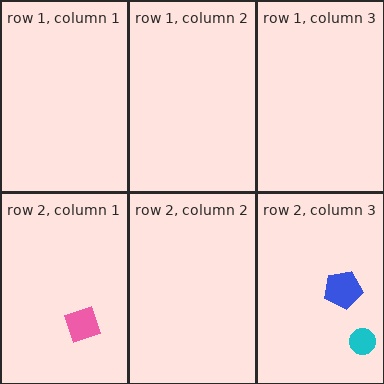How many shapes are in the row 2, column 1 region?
1.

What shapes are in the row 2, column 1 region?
The pink square.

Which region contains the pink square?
The row 2, column 1 region.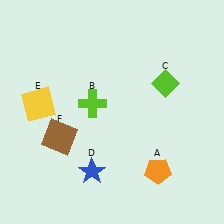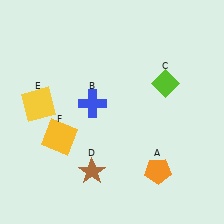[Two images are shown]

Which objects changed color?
B changed from lime to blue. D changed from blue to brown. F changed from brown to yellow.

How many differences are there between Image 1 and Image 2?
There are 3 differences between the two images.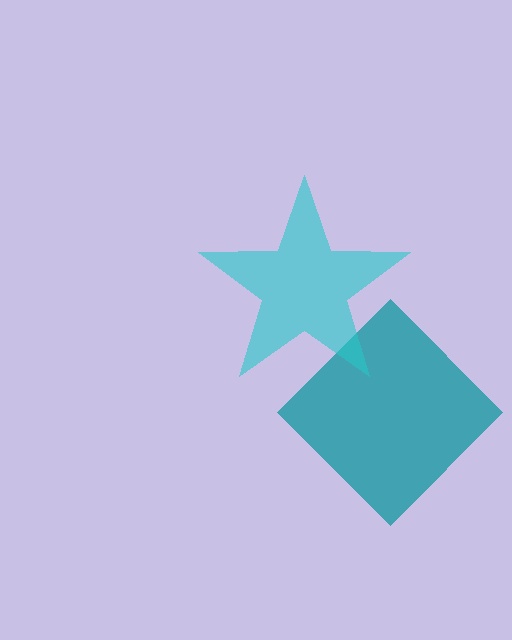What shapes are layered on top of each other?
The layered shapes are: a teal diamond, a cyan star.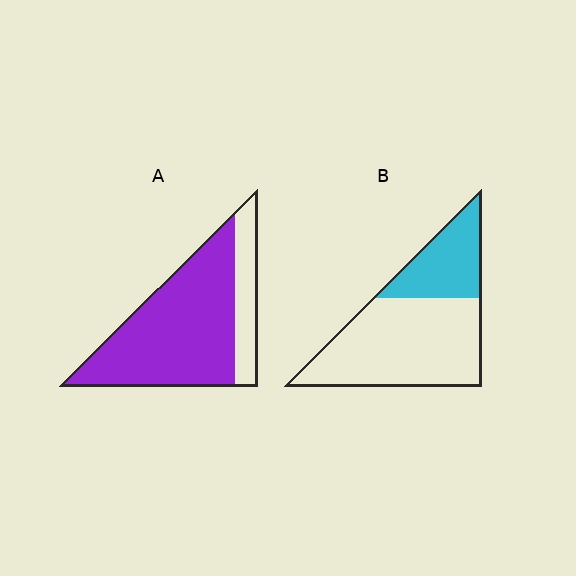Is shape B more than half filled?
No.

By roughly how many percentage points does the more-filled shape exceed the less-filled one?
By roughly 50 percentage points (A over B).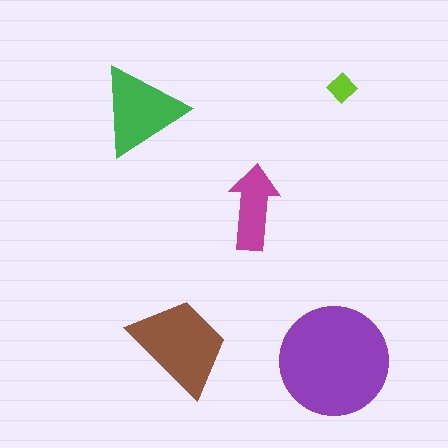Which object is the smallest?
The lime diamond.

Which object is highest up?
The lime diamond is topmost.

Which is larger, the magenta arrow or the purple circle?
The purple circle.